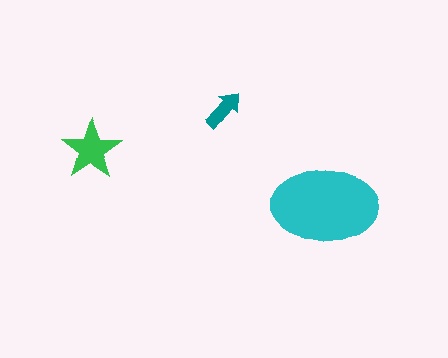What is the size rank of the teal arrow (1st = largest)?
3rd.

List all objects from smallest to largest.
The teal arrow, the green star, the cyan ellipse.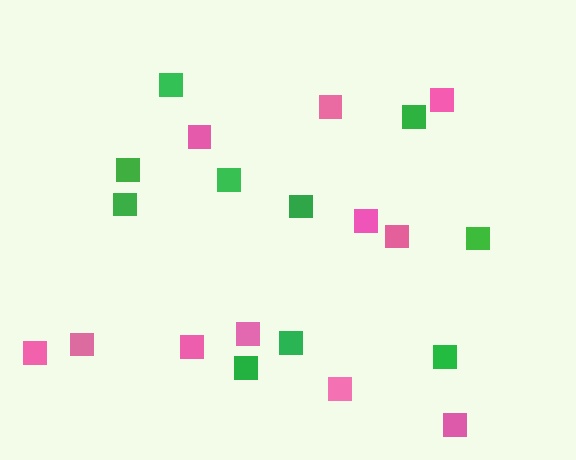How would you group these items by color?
There are 2 groups: one group of pink squares (11) and one group of green squares (10).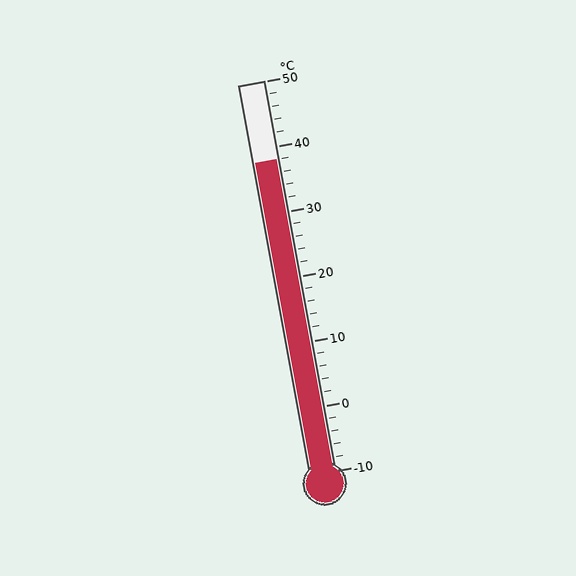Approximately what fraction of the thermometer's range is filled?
The thermometer is filled to approximately 80% of its range.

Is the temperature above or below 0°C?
The temperature is above 0°C.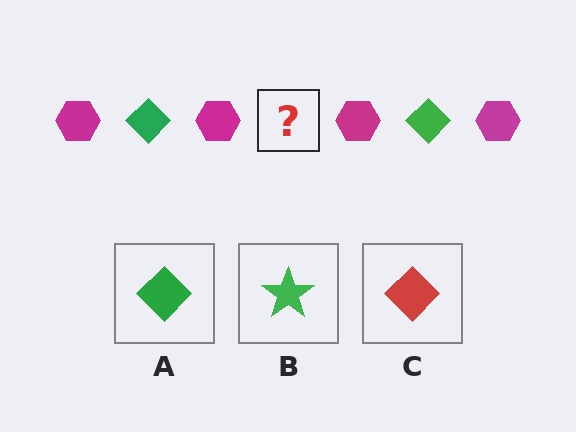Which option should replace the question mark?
Option A.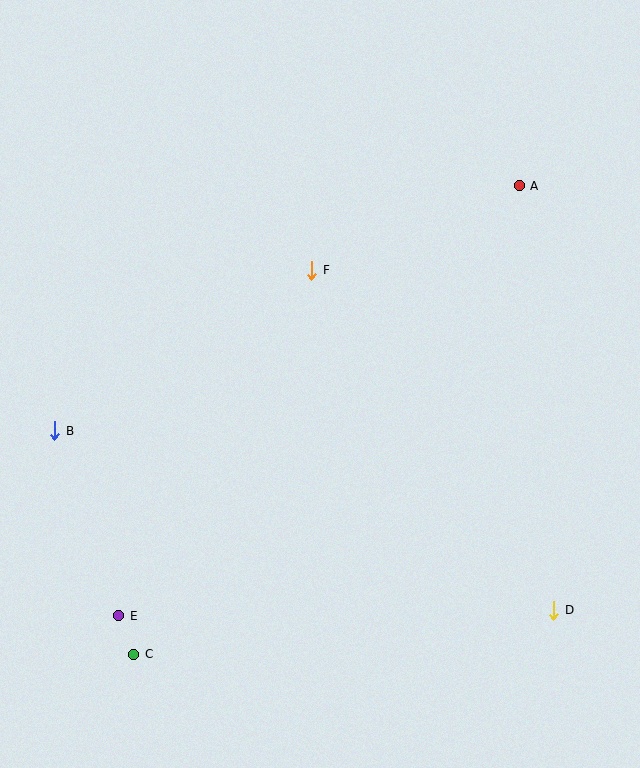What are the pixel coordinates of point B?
Point B is at (55, 431).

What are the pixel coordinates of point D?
Point D is at (554, 610).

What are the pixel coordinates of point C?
Point C is at (134, 654).